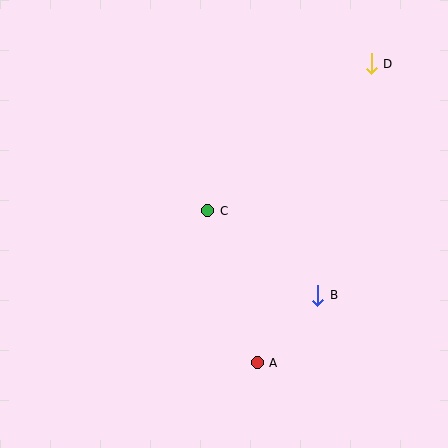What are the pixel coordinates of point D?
Point D is at (371, 64).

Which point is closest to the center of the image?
Point C at (208, 211) is closest to the center.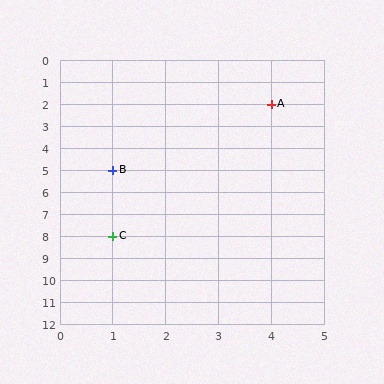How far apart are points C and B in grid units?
Points C and B are 3 rows apart.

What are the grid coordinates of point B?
Point B is at grid coordinates (1, 5).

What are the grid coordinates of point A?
Point A is at grid coordinates (4, 2).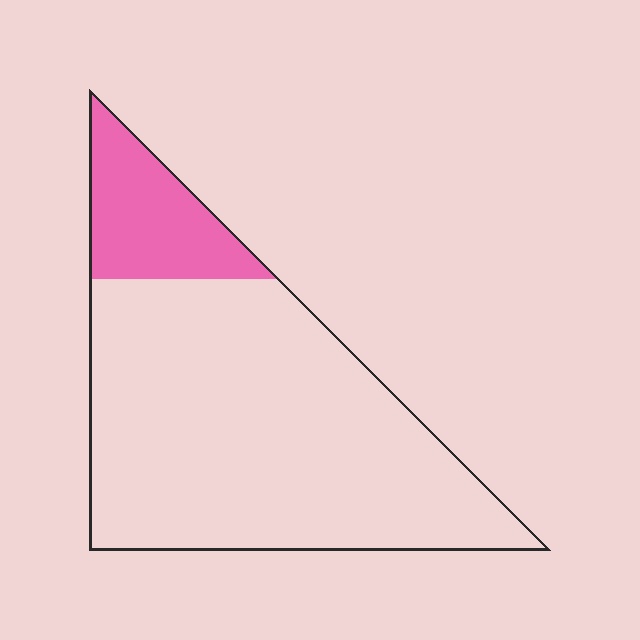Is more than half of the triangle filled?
No.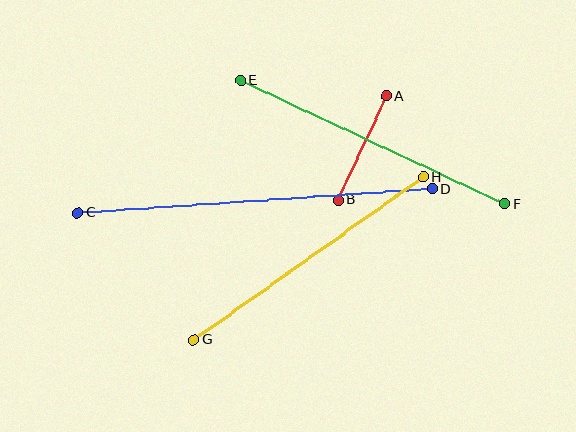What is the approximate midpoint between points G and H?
The midpoint is at approximately (309, 259) pixels.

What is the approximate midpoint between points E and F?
The midpoint is at approximately (373, 142) pixels.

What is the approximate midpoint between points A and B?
The midpoint is at approximately (362, 148) pixels.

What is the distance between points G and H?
The distance is approximately 282 pixels.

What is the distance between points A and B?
The distance is approximately 114 pixels.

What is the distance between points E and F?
The distance is approximately 292 pixels.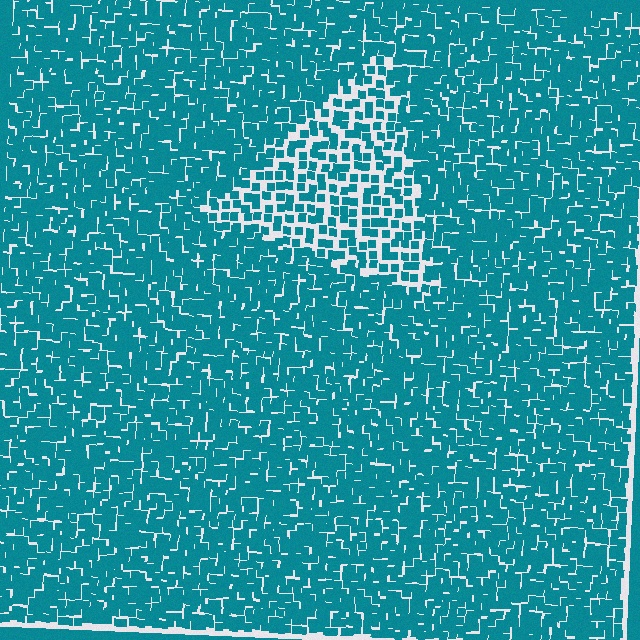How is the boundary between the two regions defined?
The boundary is defined by a change in element density (approximately 1.9x ratio). All elements are the same color, size, and shape.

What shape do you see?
I see a triangle.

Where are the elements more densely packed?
The elements are more densely packed outside the triangle boundary.